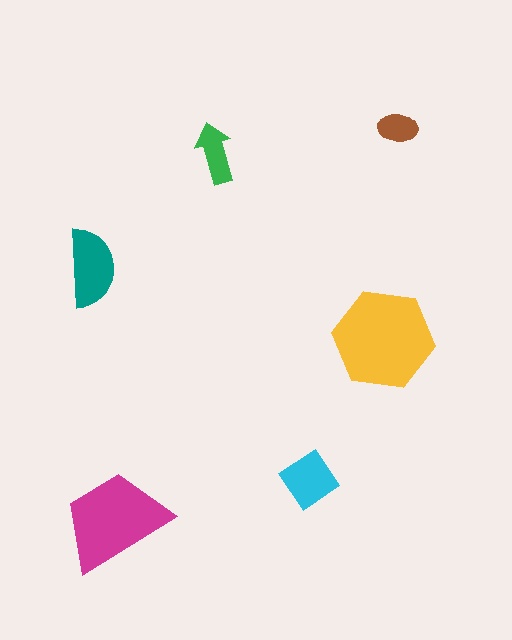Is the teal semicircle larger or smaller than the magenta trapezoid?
Smaller.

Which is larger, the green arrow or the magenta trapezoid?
The magenta trapezoid.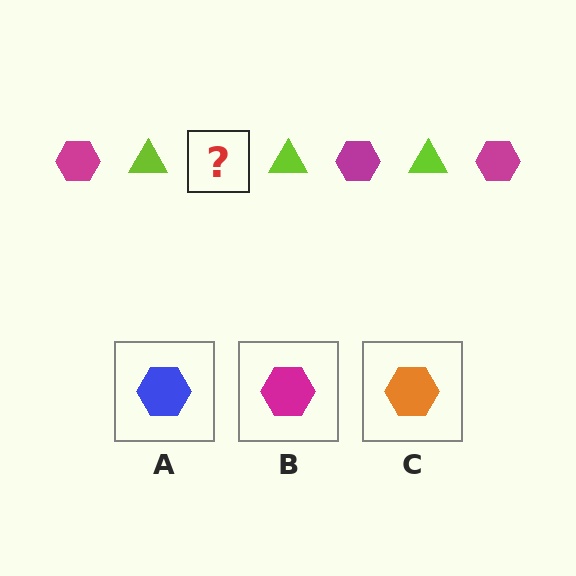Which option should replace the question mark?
Option B.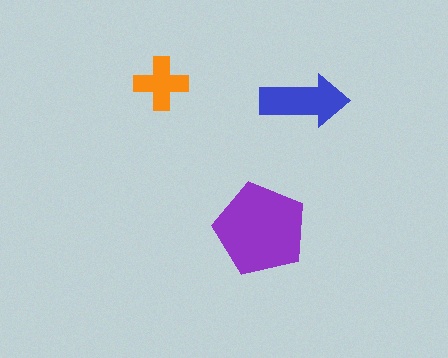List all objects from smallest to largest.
The orange cross, the blue arrow, the purple pentagon.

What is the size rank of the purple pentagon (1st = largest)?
1st.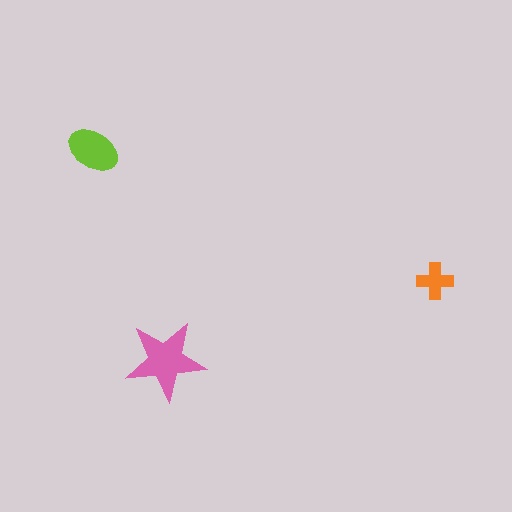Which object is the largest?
The pink star.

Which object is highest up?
The lime ellipse is topmost.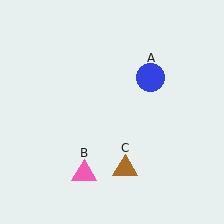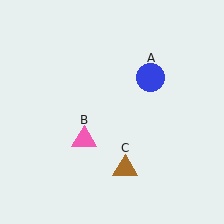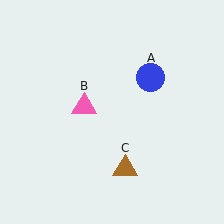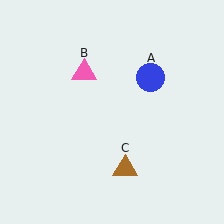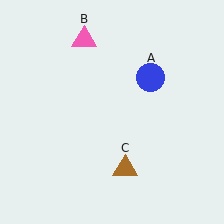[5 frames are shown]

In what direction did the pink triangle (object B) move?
The pink triangle (object B) moved up.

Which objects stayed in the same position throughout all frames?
Blue circle (object A) and brown triangle (object C) remained stationary.